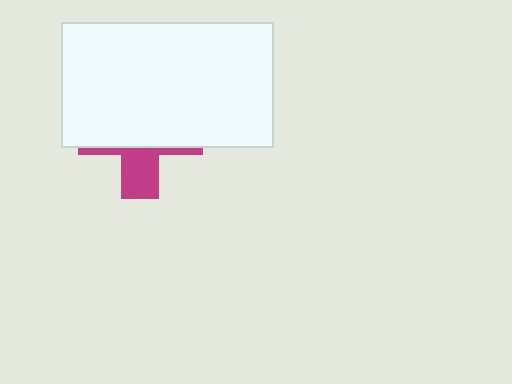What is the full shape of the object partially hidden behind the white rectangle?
The partially hidden object is a magenta cross.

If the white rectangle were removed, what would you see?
You would see the complete magenta cross.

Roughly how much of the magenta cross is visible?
A small part of it is visible (roughly 33%).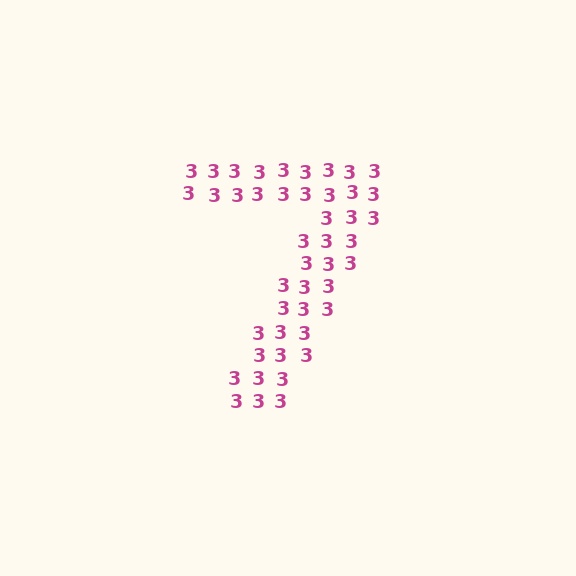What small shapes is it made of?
It is made of small digit 3's.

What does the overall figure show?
The overall figure shows the digit 7.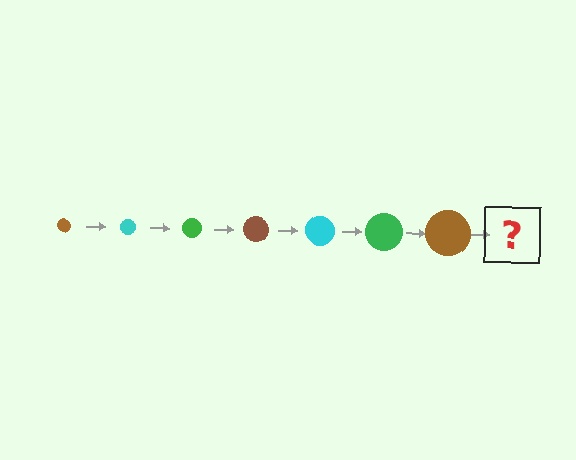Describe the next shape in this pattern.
It should be a cyan circle, larger than the previous one.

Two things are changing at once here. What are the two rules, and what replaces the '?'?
The two rules are that the circle grows larger each step and the color cycles through brown, cyan, and green. The '?' should be a cyan circle, larger than the previous one.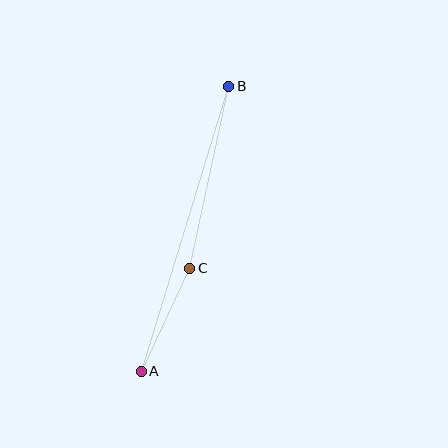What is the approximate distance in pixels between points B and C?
The distance between B and C is approximately 186 pixels.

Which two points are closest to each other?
Points A and C are closest to each other.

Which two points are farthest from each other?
Points A and B are farthest from each other.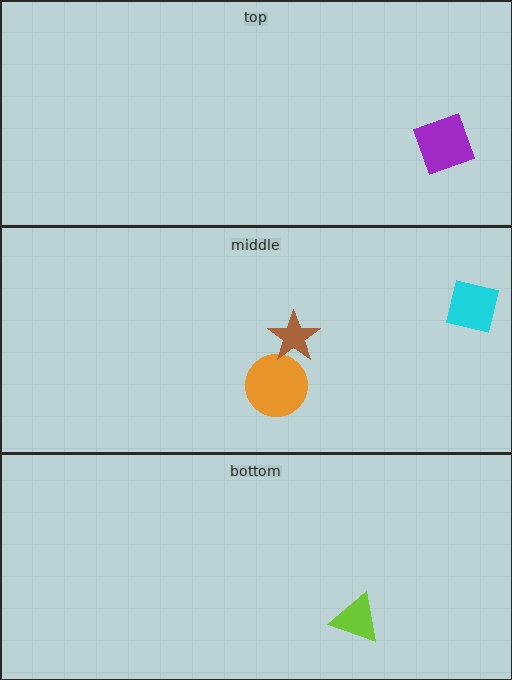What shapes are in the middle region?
The orange circle, the brown star, the cyan square.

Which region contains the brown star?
The middle region.